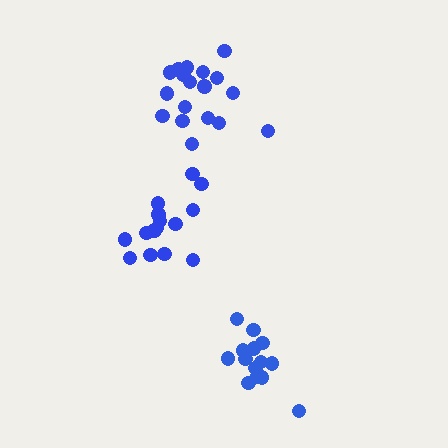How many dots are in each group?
Group 1: 15 dots, Group 2: 14 dots, Group 3: 18 dots (47 total).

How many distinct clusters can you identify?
There are 3 distinct clusters.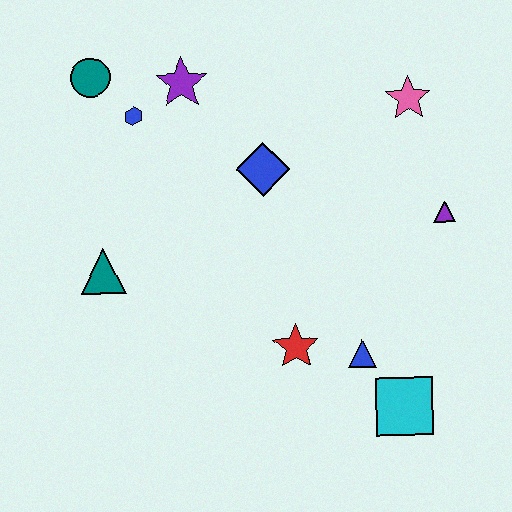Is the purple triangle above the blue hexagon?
No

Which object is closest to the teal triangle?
The blue hexagon is closest to the teal triangle.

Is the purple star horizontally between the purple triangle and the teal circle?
Yes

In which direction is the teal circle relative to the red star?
The teal circle is above the red star.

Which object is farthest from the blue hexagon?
The cyan square is farthest from the blue hexagon.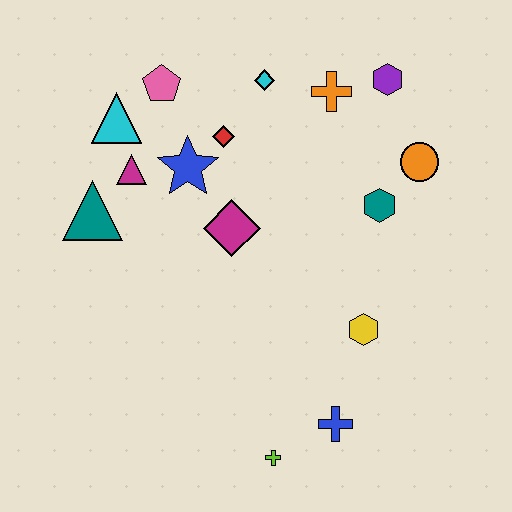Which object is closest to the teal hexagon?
The orange circle is closest to the teal hexagon.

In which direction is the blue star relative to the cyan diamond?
The blue star is below the cyan diamond.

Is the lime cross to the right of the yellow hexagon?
No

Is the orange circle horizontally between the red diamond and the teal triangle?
No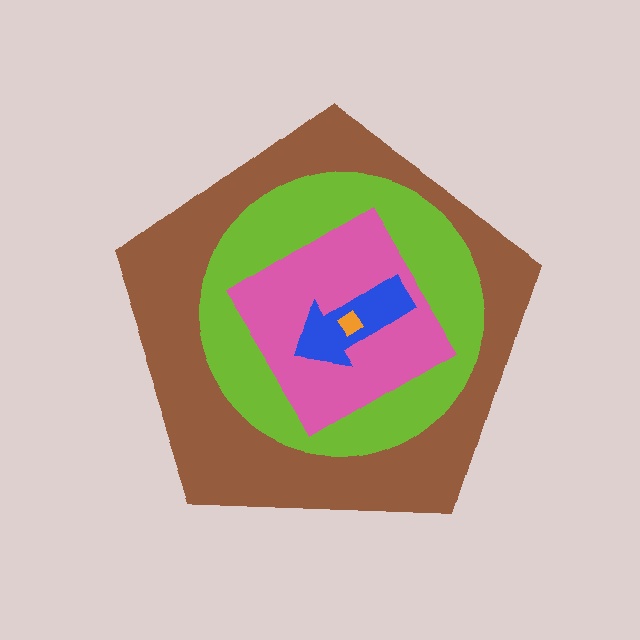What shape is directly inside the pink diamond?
The blue arrow.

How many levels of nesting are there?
5.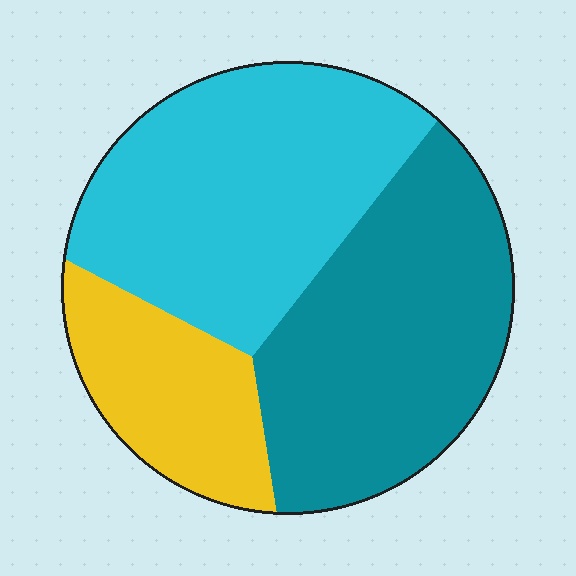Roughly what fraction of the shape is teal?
Teal takes up about two fifths (2/5) of the shape.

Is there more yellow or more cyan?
Cyan.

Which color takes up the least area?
Yellow, at roughly 20%.